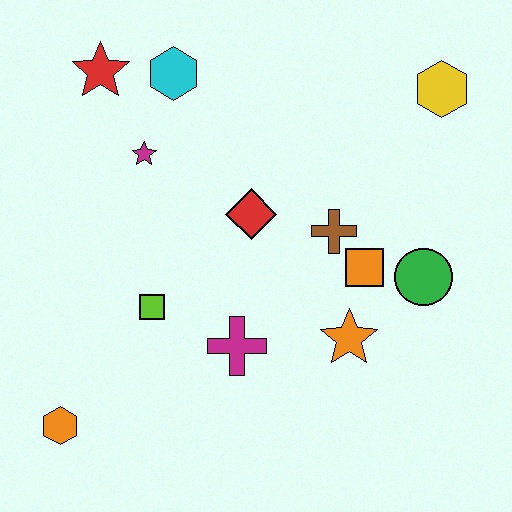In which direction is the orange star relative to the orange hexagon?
The orange star is to the right of the orange hexagon.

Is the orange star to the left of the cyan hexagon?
No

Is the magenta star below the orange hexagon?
No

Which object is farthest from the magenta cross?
The yellow hexagon is farthest from the magenta cross.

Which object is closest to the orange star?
The orange square is closest to the orange star.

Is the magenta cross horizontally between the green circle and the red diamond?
No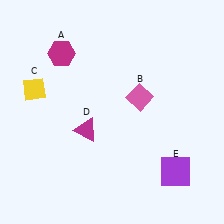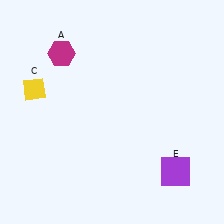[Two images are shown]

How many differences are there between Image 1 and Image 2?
There are 2 differences between the two images.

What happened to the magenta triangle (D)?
The magenta triangle (D) was removed in Image 2. It was in the bottom-left area of Image 1.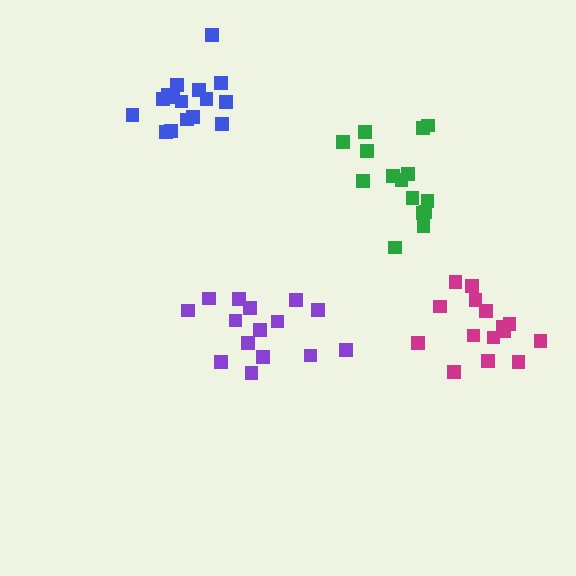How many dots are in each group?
Group 1: 15 dots, Group 2: 15 dots, Group 3: 16 dots, Group 4: 15 dots (61 total).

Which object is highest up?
The blue cluster is topmost.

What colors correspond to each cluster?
The clusters are colored: purple, green, blue, magenta.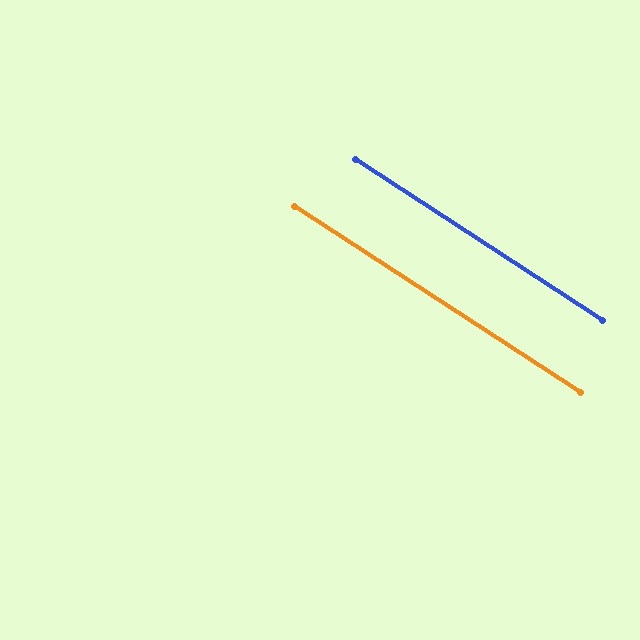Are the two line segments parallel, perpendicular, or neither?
Parallel — their directions differ by only 0.1°.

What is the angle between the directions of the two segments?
Approximately 0 degrees.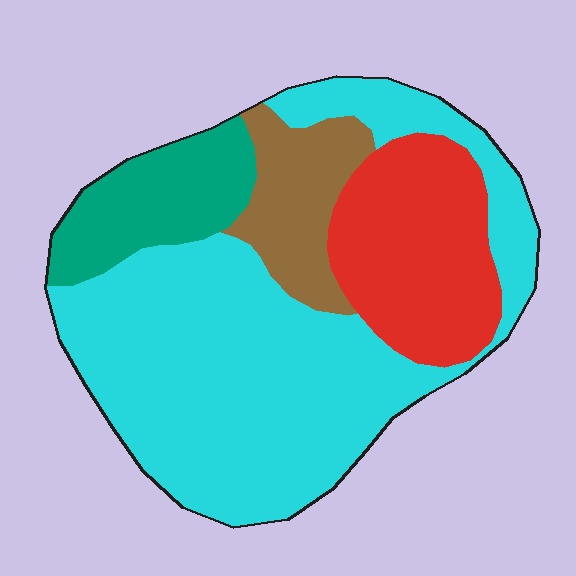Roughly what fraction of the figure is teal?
Teal takes up about one eighth (1/8) of the figure.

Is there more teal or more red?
Red.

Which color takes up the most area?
Cyan, at roughly 55%.